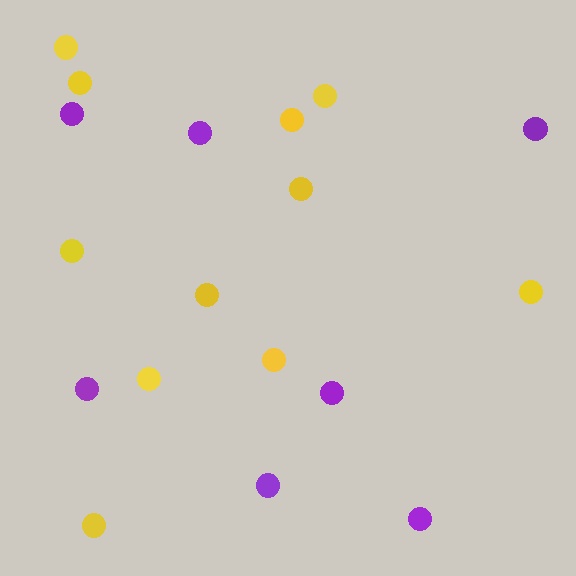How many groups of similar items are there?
There are 2 groups: one group of yellow circles (11) and one group of purple circles (7).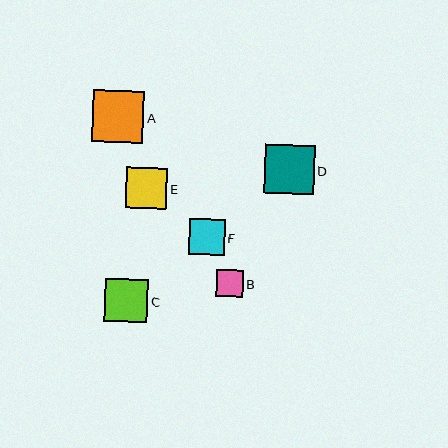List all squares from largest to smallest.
From largest to smallest: A, D, C, E, F, B.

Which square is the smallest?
Square B is the smallest with a size of approximately 27 pixels.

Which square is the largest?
Square A is the largest with a size of approximately 51 pixels.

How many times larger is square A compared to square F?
Square A is approximately 1.4 times the size of square F.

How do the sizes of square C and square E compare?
Square C and square E are approximately the same size.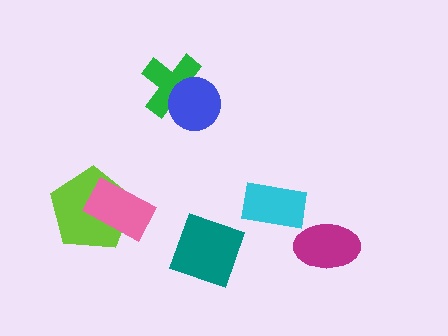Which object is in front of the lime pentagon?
The pink rectangle is in front of the lime pentagon.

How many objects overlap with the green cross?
1 object overlaps with the green cross.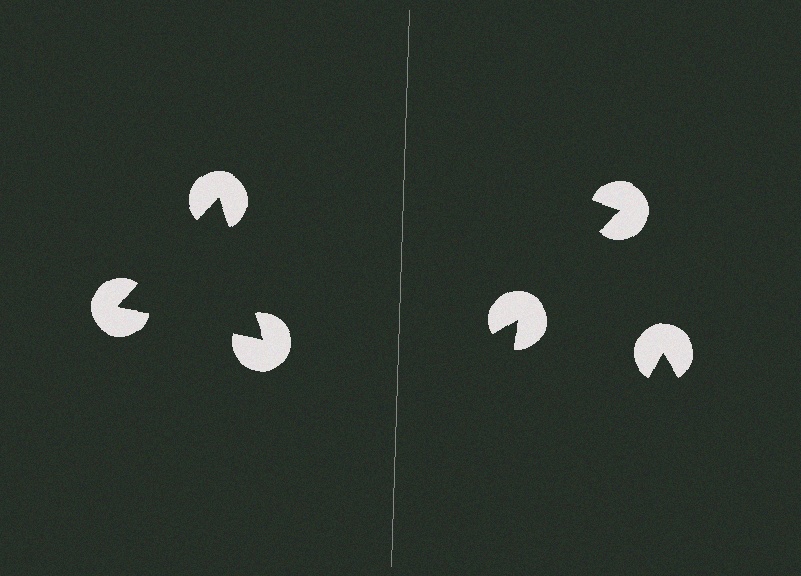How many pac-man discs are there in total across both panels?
6 — 3 on each side.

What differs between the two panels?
The pac-man discs are positioned identically on both sides; only the wedge orientations differ. On the left they align to a triangle; on the right they are misaligned.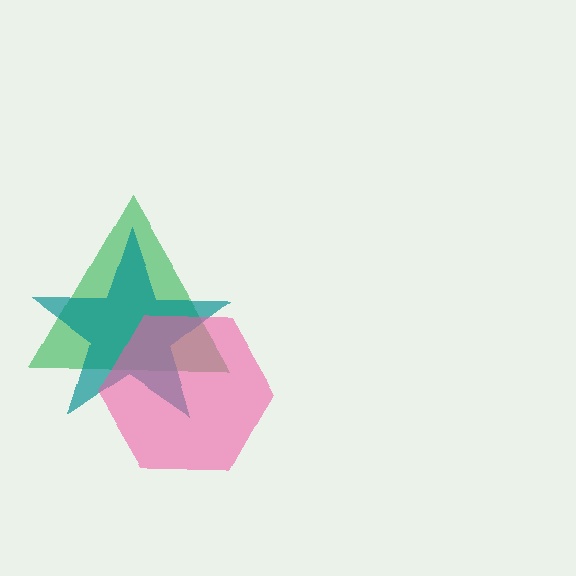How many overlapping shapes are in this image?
There are 3 overlapping shapes in the image.